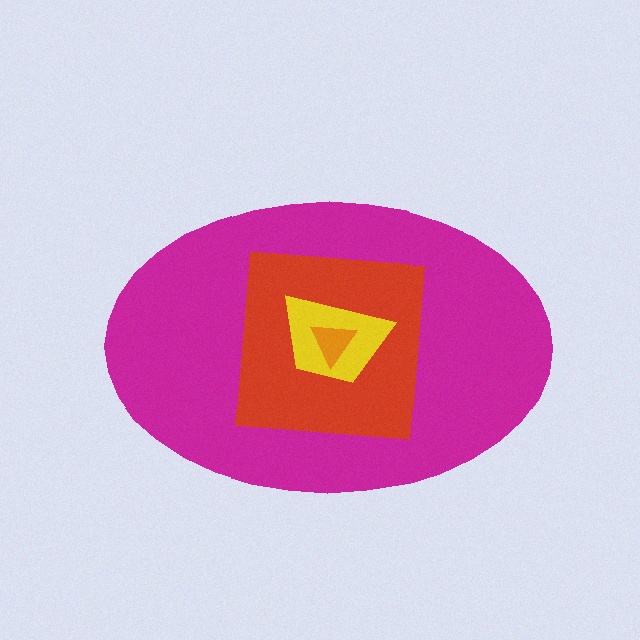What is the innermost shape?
The orange triangle.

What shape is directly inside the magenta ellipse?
The red square.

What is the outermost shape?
The magenta ellipse.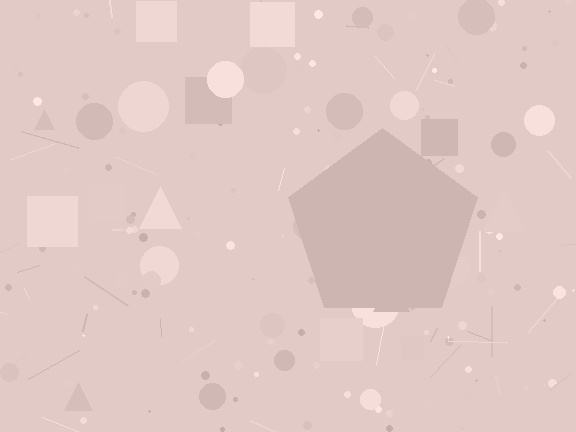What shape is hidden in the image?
A pentagon is hidden in the image.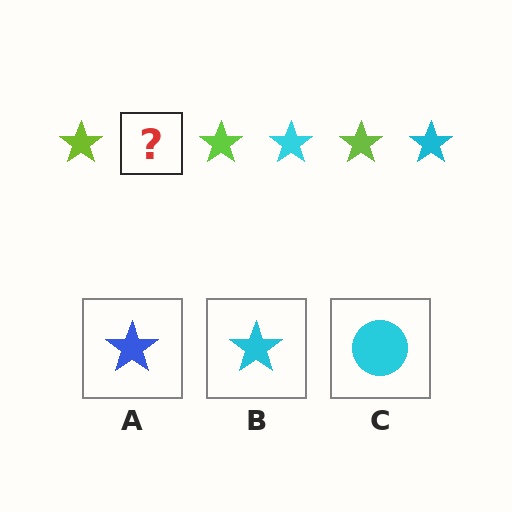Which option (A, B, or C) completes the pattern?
B.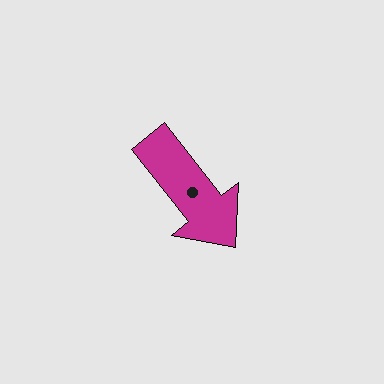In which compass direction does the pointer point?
Southeast.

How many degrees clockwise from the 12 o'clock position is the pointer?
Approximately 142 degrees.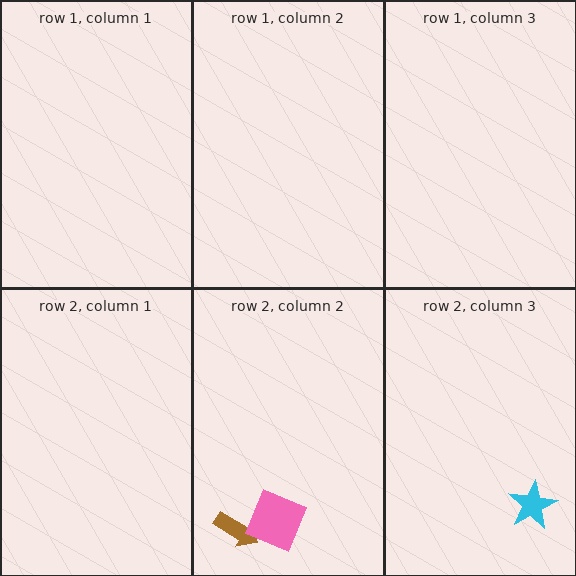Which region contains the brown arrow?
The row 2, column 2 region.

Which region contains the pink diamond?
The row 2, column 2 region.